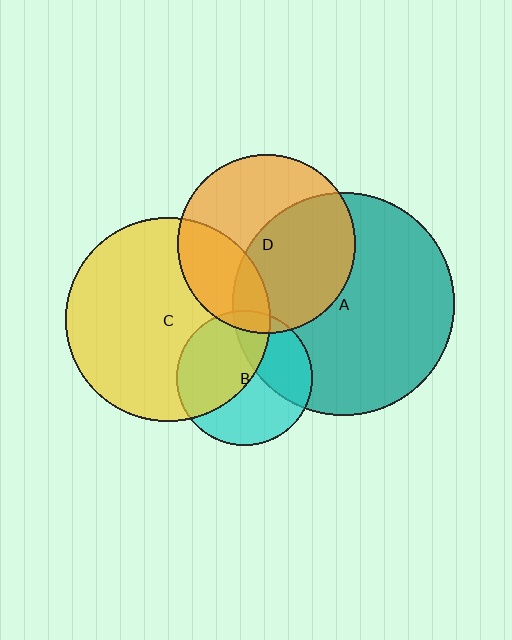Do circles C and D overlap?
Yes.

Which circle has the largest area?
Circle A (teal).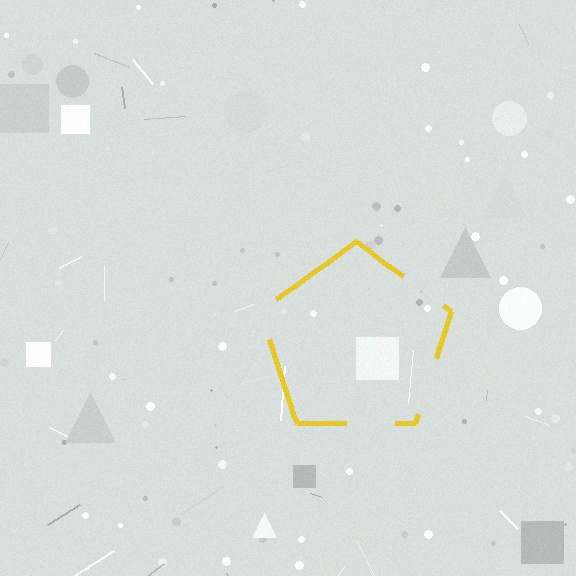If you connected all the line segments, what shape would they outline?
They would outline a pentagon.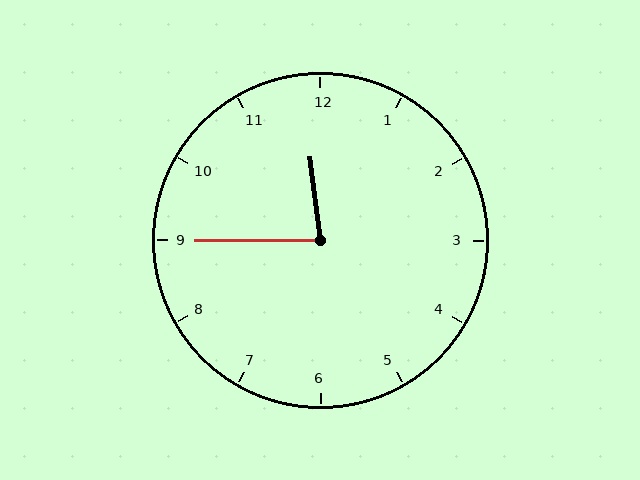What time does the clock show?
11:45.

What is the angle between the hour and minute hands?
Approximately 82 degrees.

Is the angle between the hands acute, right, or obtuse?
It is acute.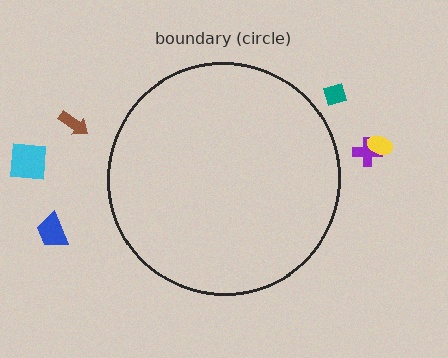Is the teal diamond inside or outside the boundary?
Outside.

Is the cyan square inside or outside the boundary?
Outside.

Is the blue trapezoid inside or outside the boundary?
Outside.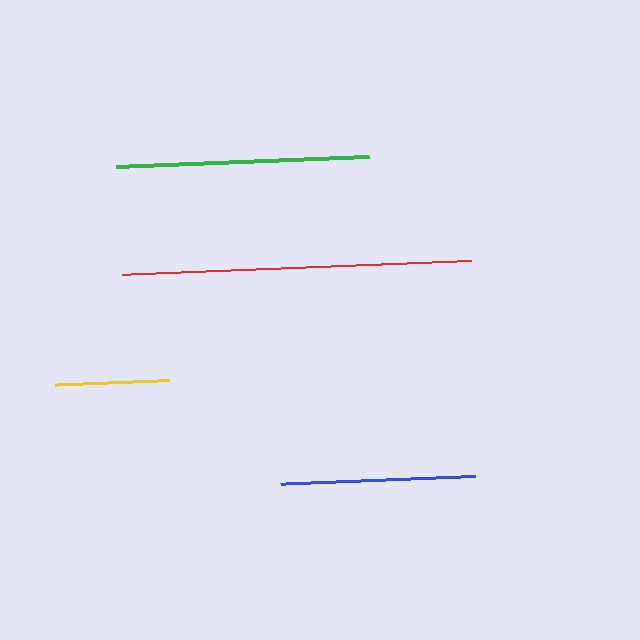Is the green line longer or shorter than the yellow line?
The green line is longer than the yellow line.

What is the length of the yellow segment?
The yellow segment is approximately 114 pixels long.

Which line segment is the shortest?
The yellow line is the shortest at approximately 114 pixels.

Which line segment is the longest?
The red line is the longest at approximately 349 pixels.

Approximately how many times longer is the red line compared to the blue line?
The red line is approximately 1.8 times the length of the blue line.